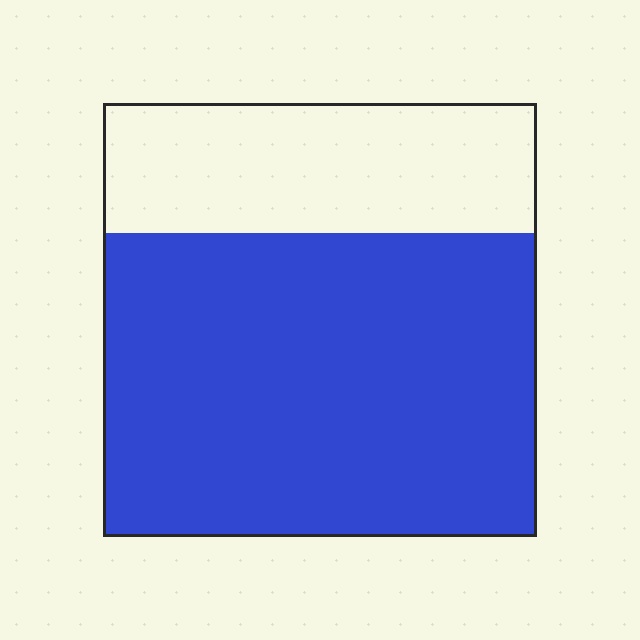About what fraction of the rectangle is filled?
About two thirds (2/3).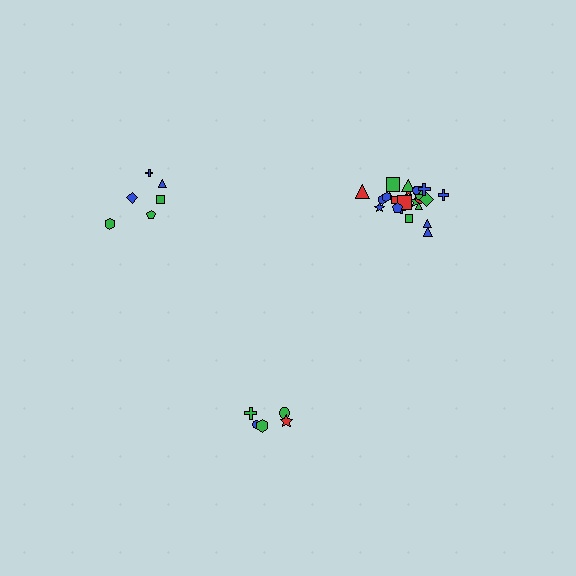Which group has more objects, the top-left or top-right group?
The top-right group.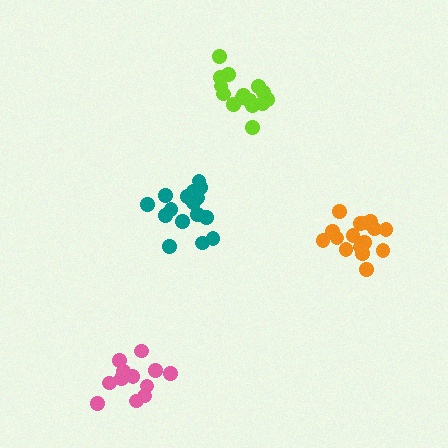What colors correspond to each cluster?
The clusters are colored: pink, teal, orange, lime.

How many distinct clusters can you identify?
There are 4 distinct clusters.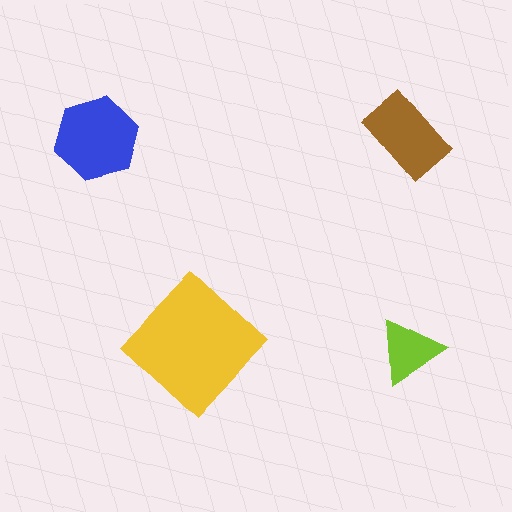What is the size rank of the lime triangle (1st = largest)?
4th.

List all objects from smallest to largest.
The lime triangle, the brown rectangle, the blue hexagon, the yellow diamond.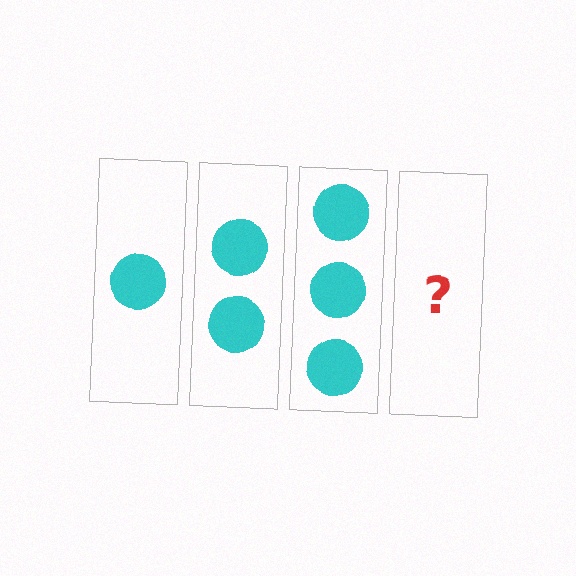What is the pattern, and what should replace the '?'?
The pattern is that each step adds one more circle. The '?' should be 4 circles.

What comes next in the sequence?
The next element should be 4 circles.